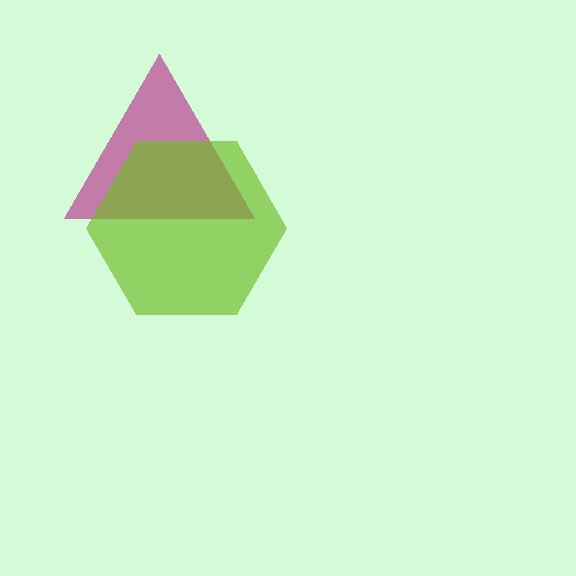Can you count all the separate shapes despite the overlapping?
Yes, there are 2 separate shapes.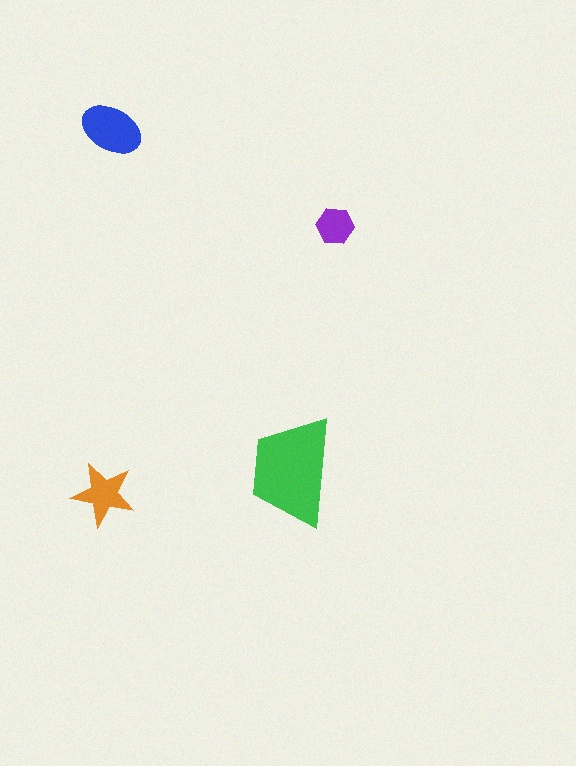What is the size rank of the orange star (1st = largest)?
3rd.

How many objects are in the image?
There are 4 objects in the image.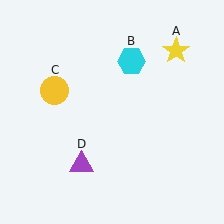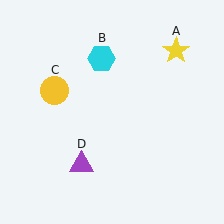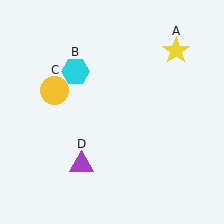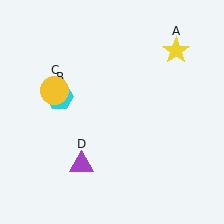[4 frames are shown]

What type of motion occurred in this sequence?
The cyan hexagon (object B) rotated counterclockwise around the center of the scene.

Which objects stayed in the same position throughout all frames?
Yellow star (object A) and yellow circle (object C) and purple triangle (object D) remained stationary.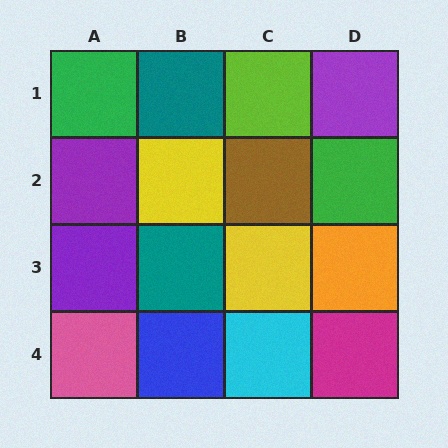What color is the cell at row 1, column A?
Green.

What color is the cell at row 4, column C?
Cyan.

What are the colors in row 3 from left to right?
Purple, teal, yellow, orange.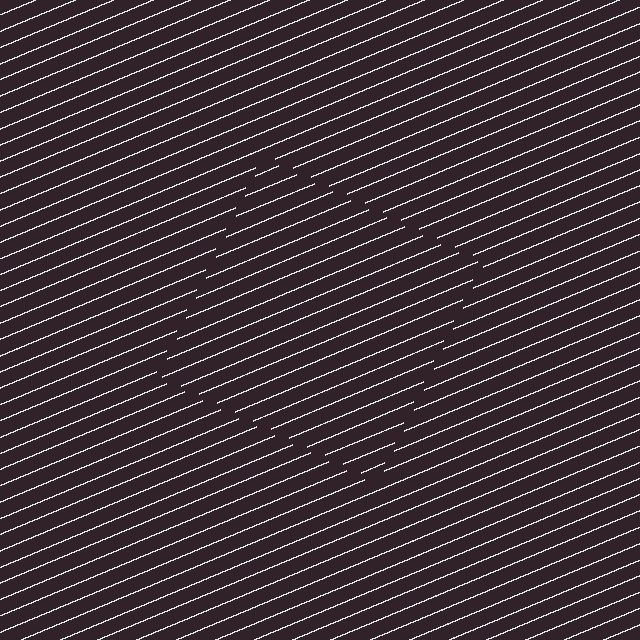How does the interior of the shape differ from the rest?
The interior of the shape contains the same grating, shifted by half a period — the contour is defined by the phase discontinuity where line-ends from the inner and outer gratings abut.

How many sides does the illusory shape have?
4 sides — the line-ends trace a square.